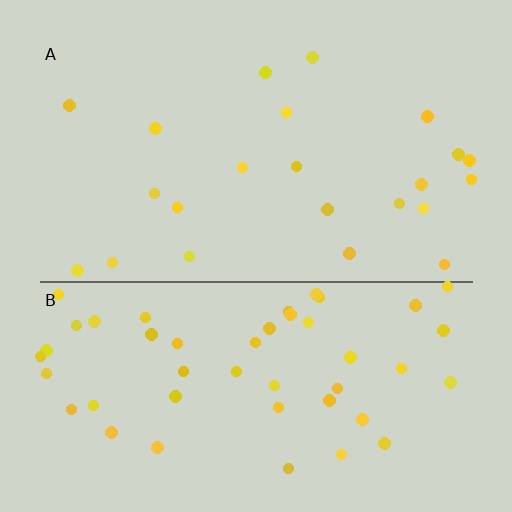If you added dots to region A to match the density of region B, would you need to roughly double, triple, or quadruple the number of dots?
Approximately double.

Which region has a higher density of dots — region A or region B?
B (the bottom).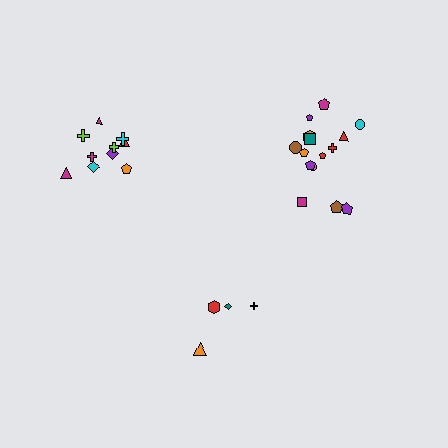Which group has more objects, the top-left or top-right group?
The top-right group.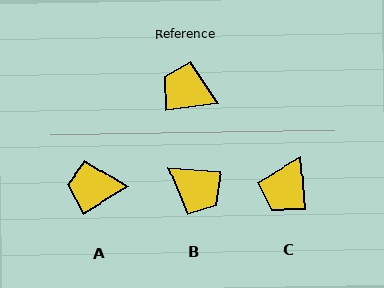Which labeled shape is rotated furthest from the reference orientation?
B, about 169 degrees away.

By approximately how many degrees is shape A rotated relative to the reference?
Approximately 25 degrees counter-clockwise.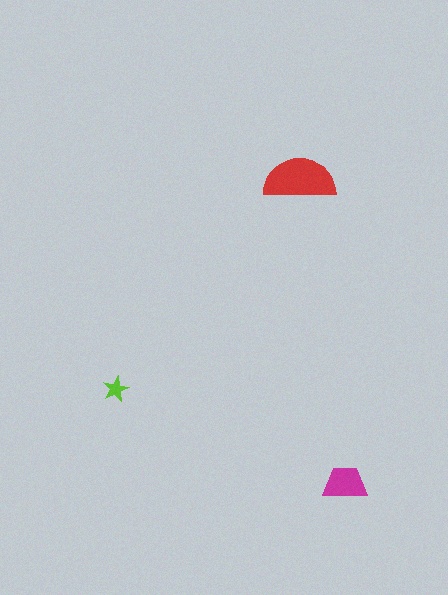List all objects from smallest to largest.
The lime star, the magenta trapezoid, the red semicircle.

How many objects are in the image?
There are 3 objects in the image.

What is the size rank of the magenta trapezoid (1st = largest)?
2nd.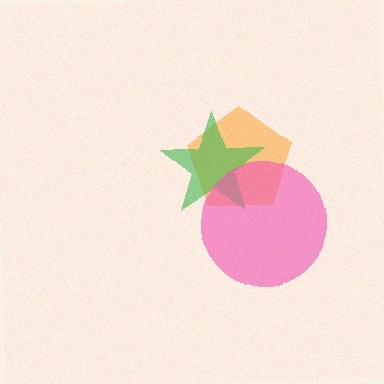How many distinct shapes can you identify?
There are 3 distinct shapes: an orange pentagon, a green star, a pink circle.